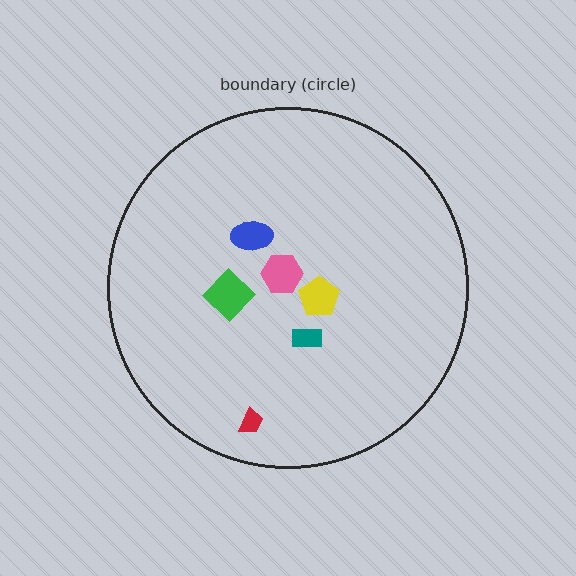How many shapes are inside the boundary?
6 inside, 0 outside.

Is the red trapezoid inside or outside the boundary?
Inside.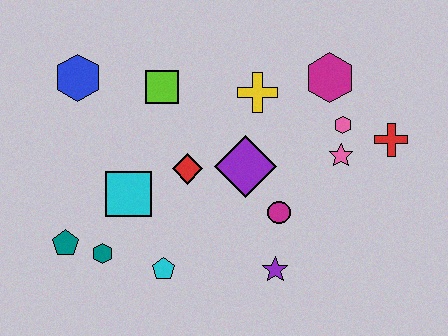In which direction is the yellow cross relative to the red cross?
The yellow cross is to the left of the red cross.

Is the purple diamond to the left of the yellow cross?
Yes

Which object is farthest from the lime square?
The red cross is farthest from the lime square.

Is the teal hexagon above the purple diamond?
No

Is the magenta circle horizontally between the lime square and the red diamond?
No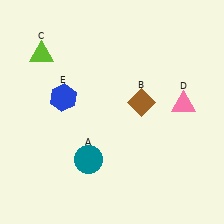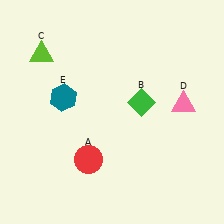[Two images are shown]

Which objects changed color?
A changed from teal to red. B changed from brown to green. E changed from blue to teal.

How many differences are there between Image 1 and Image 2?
There are 3 differences between the two images.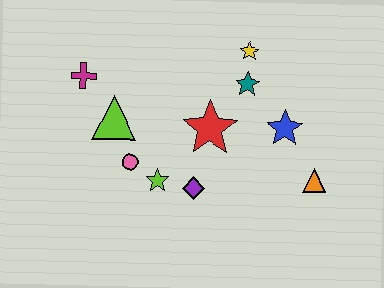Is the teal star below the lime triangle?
No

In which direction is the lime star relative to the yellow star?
The lime star is below the yellow star.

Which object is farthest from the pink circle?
The orange triangle is farthest from the pink circle.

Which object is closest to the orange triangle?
The blue star is closest to the orange triangle.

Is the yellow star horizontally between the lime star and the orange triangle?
Yes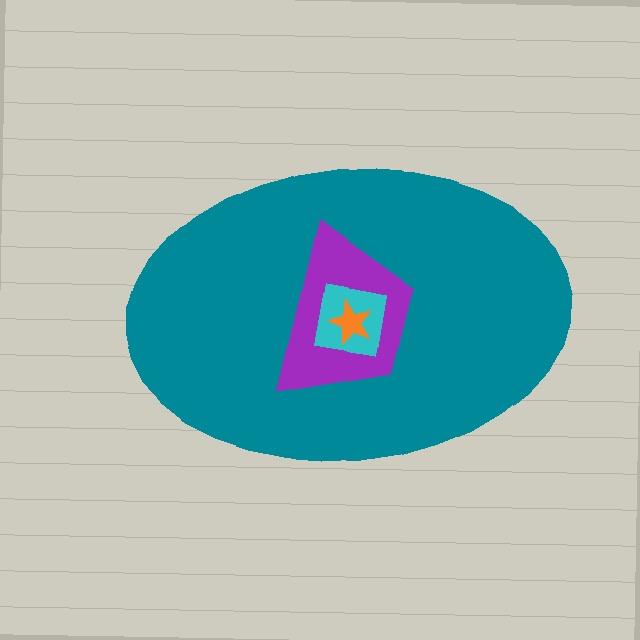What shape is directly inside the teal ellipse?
The purple trapezoid.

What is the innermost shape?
The orange star.